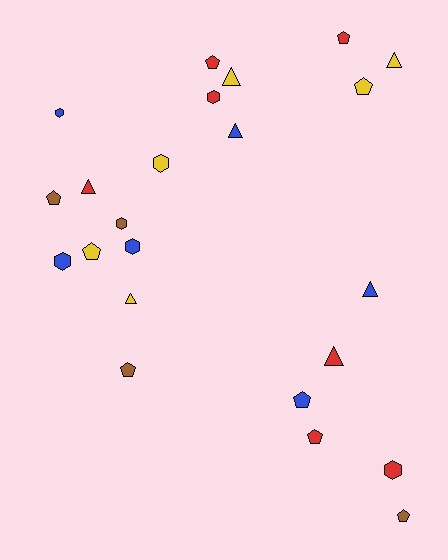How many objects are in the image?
There are 23 objects.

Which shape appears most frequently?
Pentagon, with 9 objects.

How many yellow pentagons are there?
There are 2 yellow pentagons.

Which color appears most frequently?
Red, with 7 objects.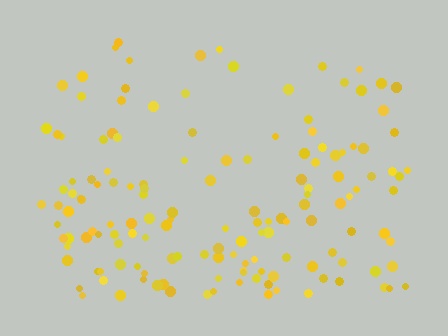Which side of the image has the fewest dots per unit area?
The top.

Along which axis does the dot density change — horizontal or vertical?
Vertical.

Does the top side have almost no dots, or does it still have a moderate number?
Still a moderate number, just noticeably fewer than the bottom.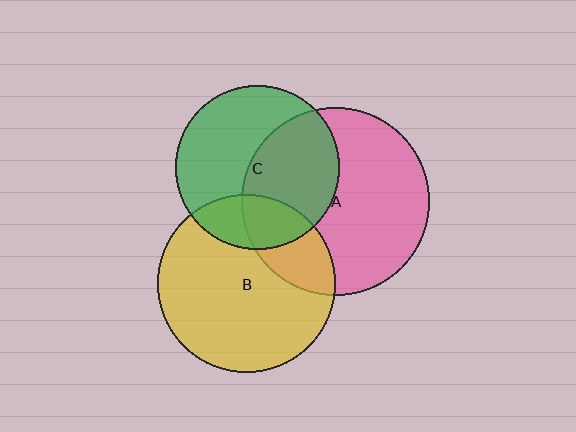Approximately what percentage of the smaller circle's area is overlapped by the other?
Approximately 20%.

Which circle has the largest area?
Circle A (pink).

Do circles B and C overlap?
Yes.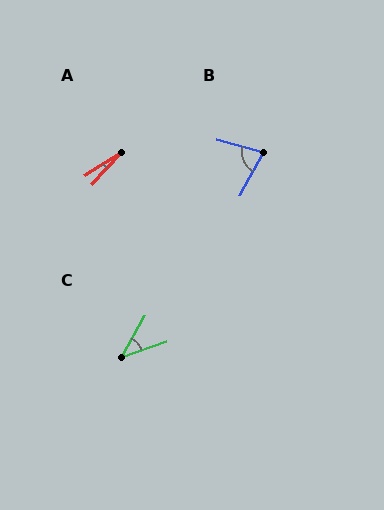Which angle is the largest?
B, at approximately 77 degrees.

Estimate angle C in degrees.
Approximately 41 degrees.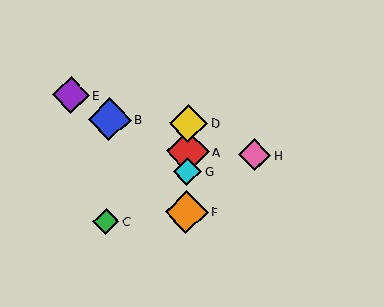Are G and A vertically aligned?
Yes, both are at x≈187.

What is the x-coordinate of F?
Object F is at x≈187.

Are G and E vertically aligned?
No, G is at x≈187 and E is at x≈71.